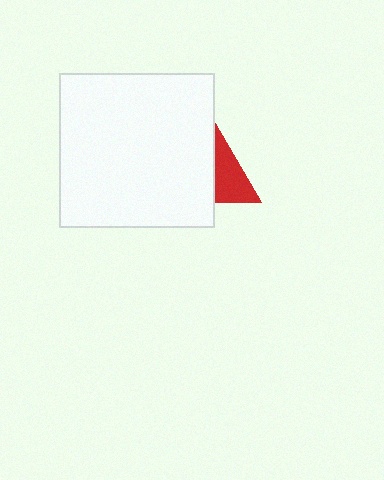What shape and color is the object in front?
The object in front is a white square.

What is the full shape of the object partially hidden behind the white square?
The partially hidden object is a red triangle.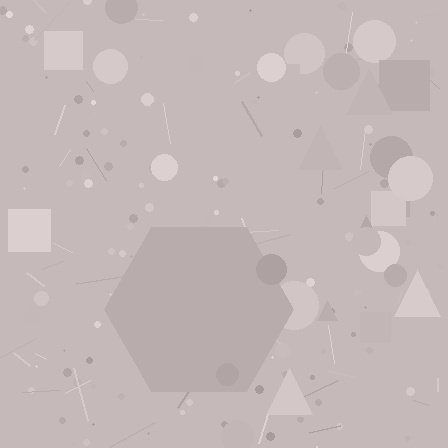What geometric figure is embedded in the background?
A hexagon is embedded in the background.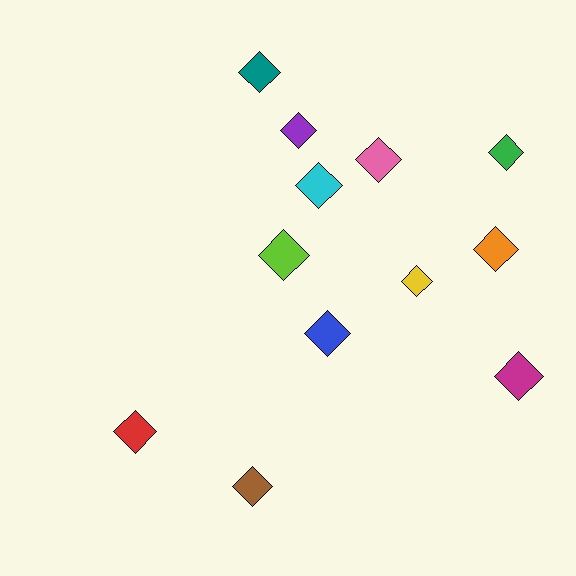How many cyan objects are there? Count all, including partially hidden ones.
There is 1 cyan object.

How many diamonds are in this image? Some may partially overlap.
There are 12 diamonds.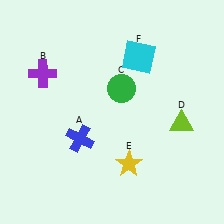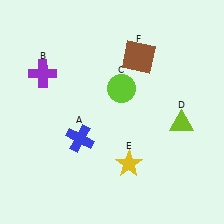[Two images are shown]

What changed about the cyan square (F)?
In Image 1, F is cyan. In Image 2, it changed to brown.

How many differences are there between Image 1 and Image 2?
There are 2 differences between the two images.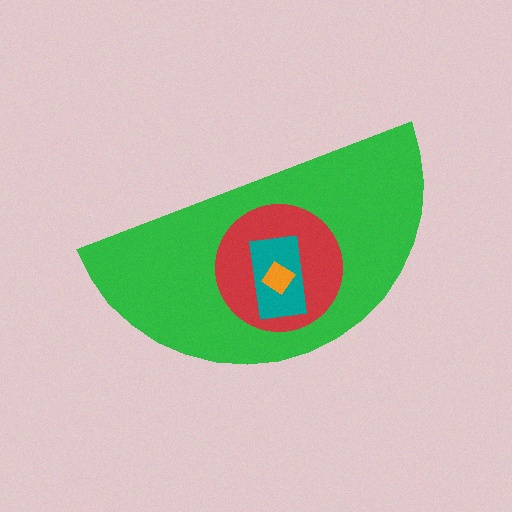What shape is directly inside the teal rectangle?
The orange diamond.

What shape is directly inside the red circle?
The teal rectangle.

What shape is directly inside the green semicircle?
The red circle.